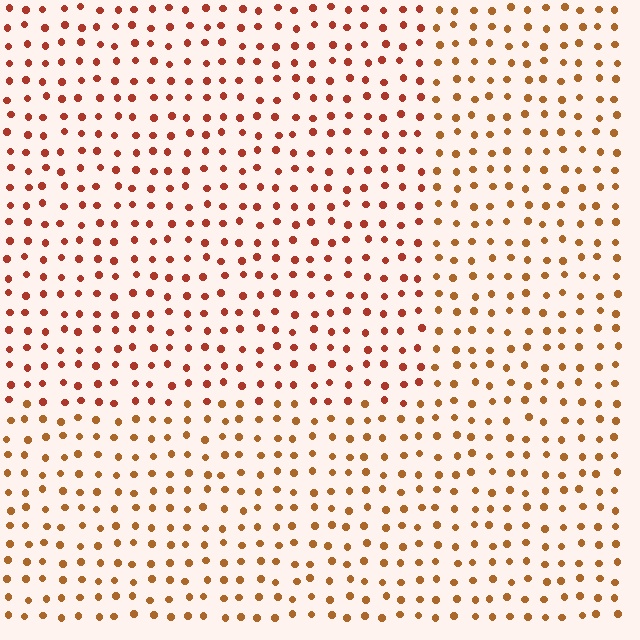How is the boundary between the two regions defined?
The boundary is defined purely by a slight shift in hue (about 22 degrees). Spacing, size, and orientation are identical on both sides.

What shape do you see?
I see a rectangle.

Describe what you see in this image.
The image is filled with small brown elements in a uniform arrangement. A rectangle-shaped region is visible where the elements are tinted to a slightly different hue, forming a subtle color boundary.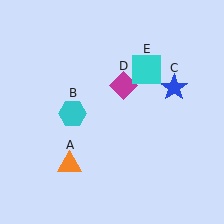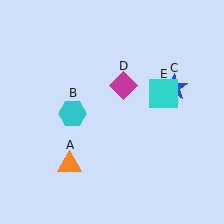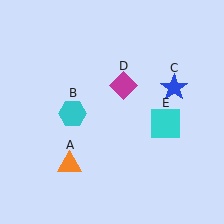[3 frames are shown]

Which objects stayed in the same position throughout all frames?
Orange triangle (object A) and cyan hexagon (object B) and blue star (object C) and magenta diamond (object D) remained stationary.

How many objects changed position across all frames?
1 object changed position: cyan square (object E).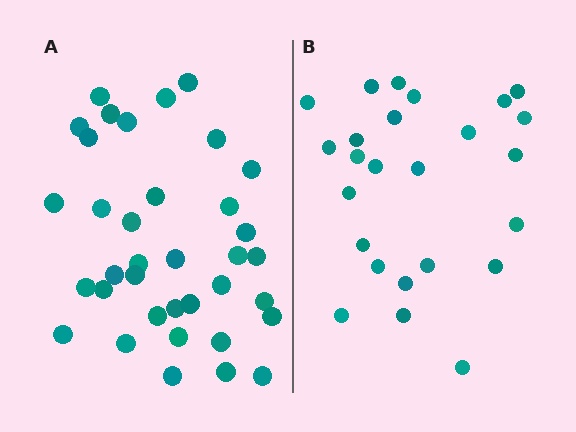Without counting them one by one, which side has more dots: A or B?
Region A (the left region) has more dots.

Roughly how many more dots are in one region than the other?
Region A has roughly 12 or so more dots than region B.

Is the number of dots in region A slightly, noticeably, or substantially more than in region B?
Region A has noticeably more, but not dramatically so. The ratio is roughly 1.4 to 1.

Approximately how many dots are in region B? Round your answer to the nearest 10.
About 20 dots. (The exact count is 25, which rounds to 20.)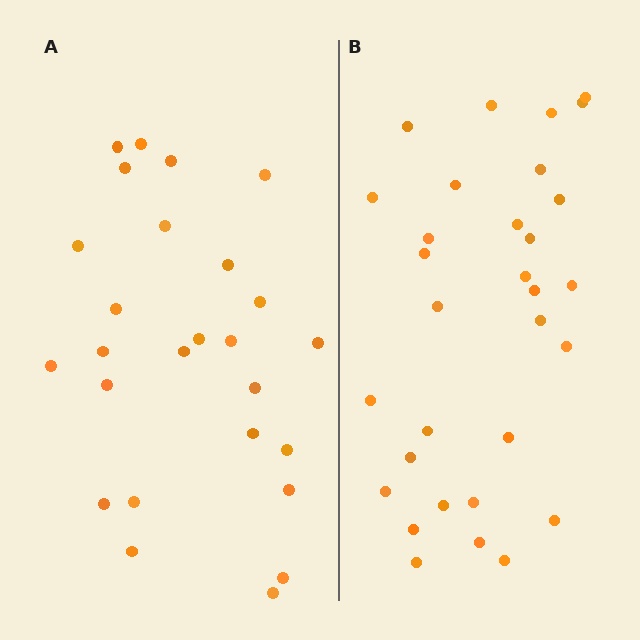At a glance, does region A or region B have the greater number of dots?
Region B (the right region) has more dots.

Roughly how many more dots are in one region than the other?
Region B has about 5 more dots than region A.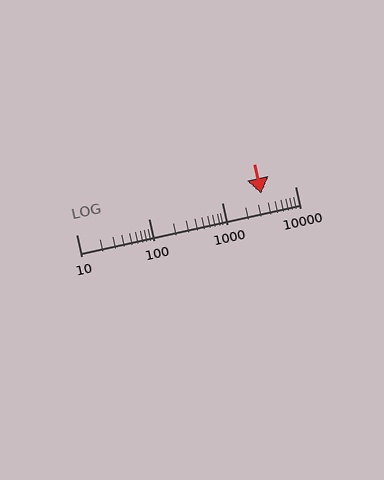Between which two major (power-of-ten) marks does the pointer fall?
The pointer is between 1000 and 10000.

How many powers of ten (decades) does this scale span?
The scale spans 3 decades, from 10 to 10000.